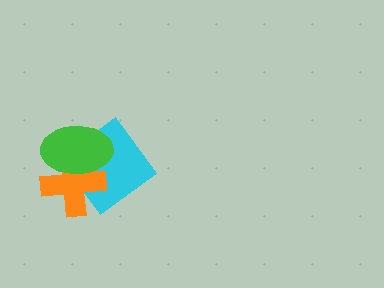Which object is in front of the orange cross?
The green ellipse is in front of the orange cross.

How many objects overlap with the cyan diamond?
2 objects overlap with the cyan diamond.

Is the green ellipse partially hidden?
No, no other shape covers it.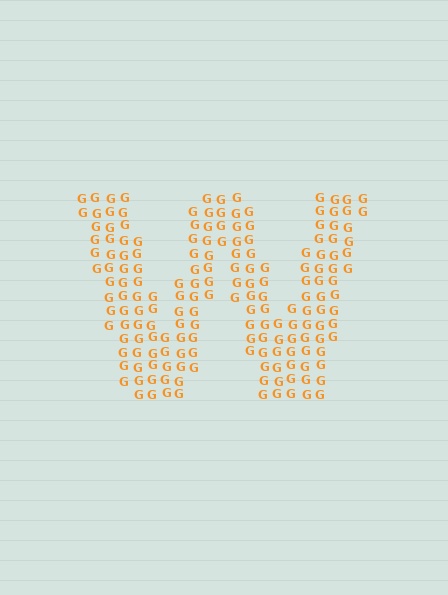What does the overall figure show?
The overall figure shows the letter W.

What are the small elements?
The small elements are letter G's.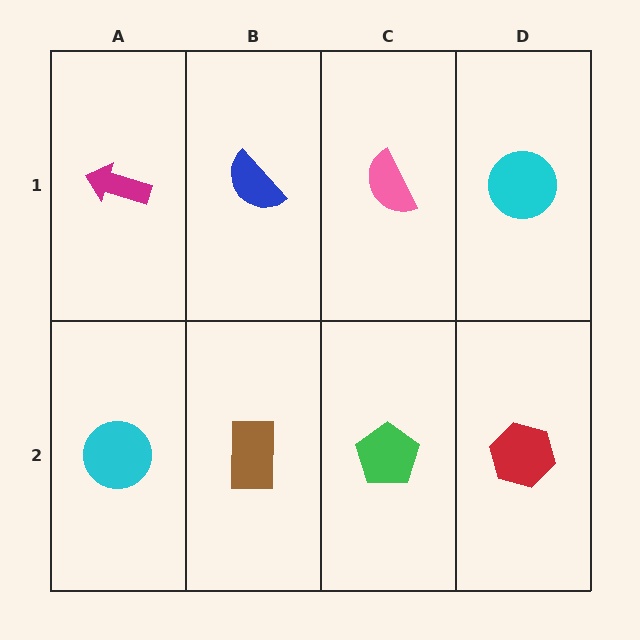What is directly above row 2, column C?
A pink semicircle.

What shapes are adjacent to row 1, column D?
A red hexagon (row 2, column D), a pink semicircle (row 1, column C).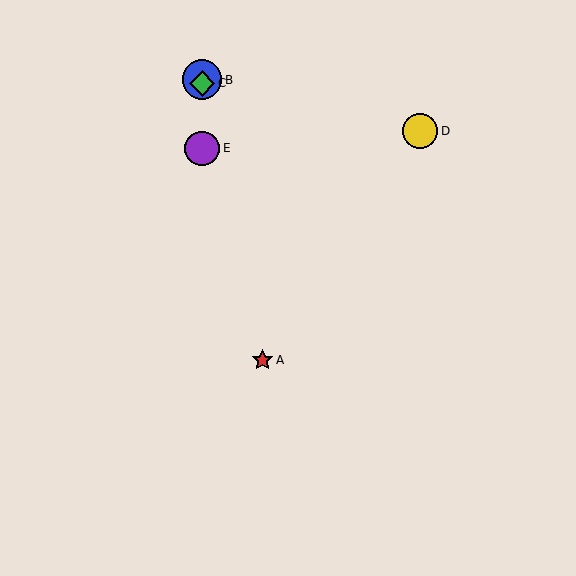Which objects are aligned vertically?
Objects B, C, E are aligned vertically.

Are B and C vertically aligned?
Yes, both are at x≈202.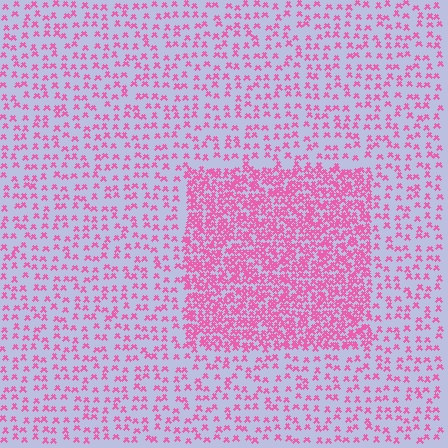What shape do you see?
I see a rectangle.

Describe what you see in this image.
The image contains small pink elements arranged at two different densities. A rectangle-shaped region is visible where the elements are more densely packed than the surrounding area.